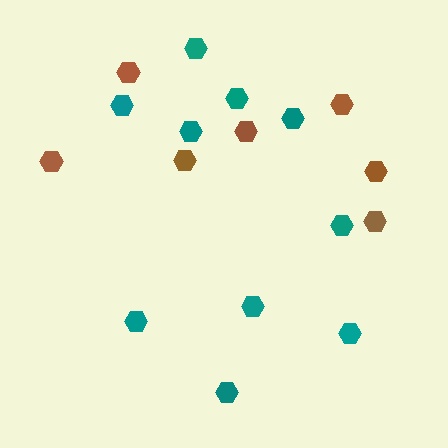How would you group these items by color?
There are 2 groups: one group of teal hexagons (10) and one group of brown hexagons (7).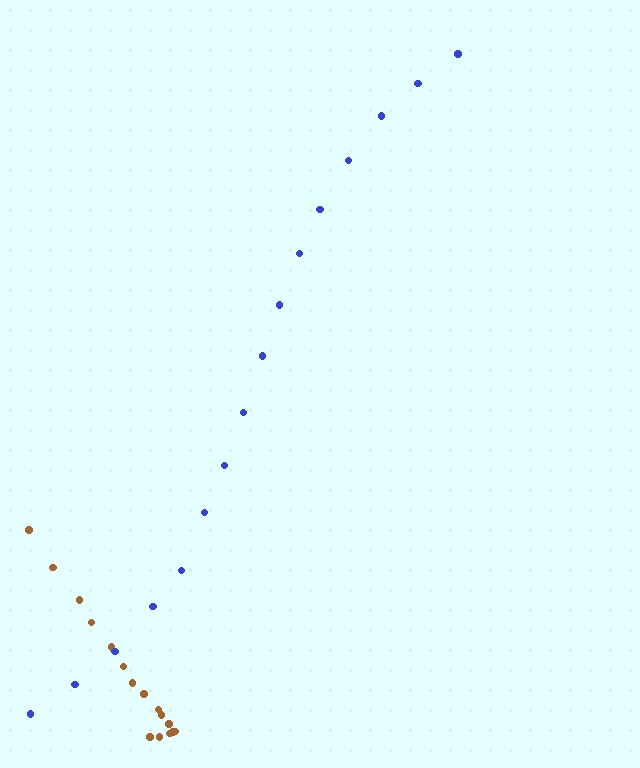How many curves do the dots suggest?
There are 2 distinct paths.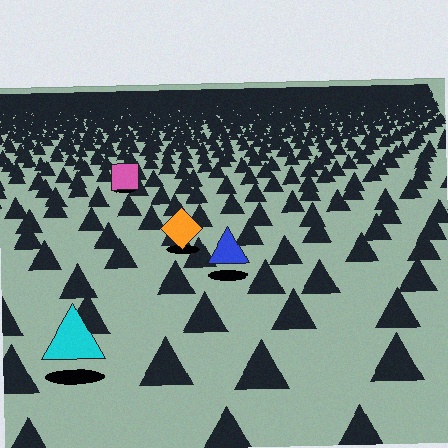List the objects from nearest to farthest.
From nearest to farthest: the cyan triangle, the blue triangle, the orange diamond, the pink square.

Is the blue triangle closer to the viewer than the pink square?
Yes. The blue triangle is closer — you can tell from the texture gradient: the ground texture is coarser near it.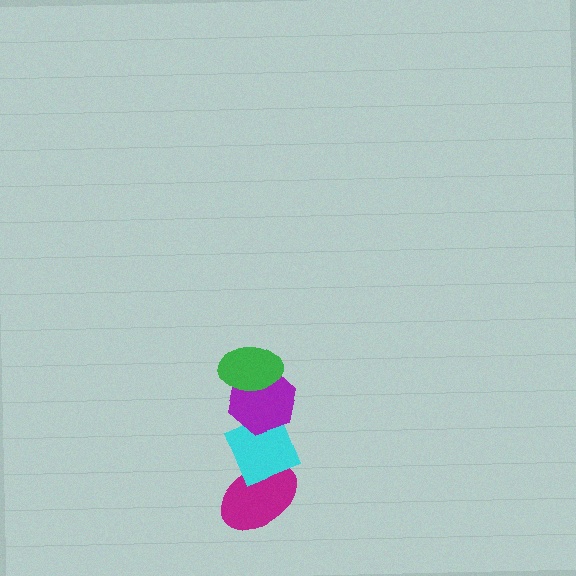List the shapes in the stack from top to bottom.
From top to bottom: the green ellipse, the purple hexagon, the cyan diamond, the magenta ellipse.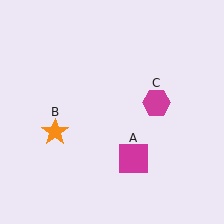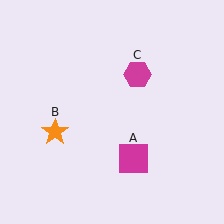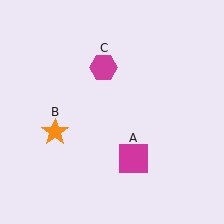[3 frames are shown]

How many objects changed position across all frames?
1 object changed position: magenta hexagon (object C).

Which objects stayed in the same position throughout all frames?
Magenta square (object A) and orange star (object B) remained stationary.